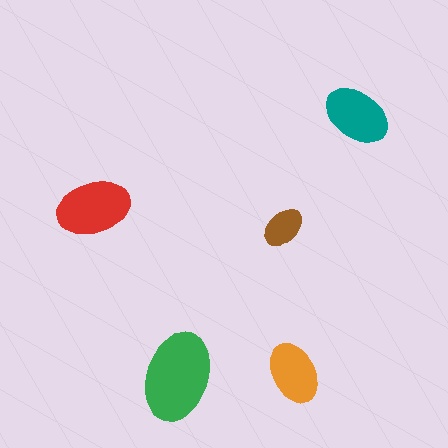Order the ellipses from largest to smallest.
the green one, the red one, the teal one, the orange one, the brown one.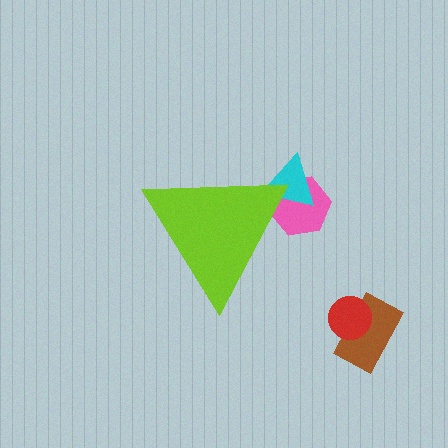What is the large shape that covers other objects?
A lime triangle.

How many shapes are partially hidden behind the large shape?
2 shapes are partially hidden.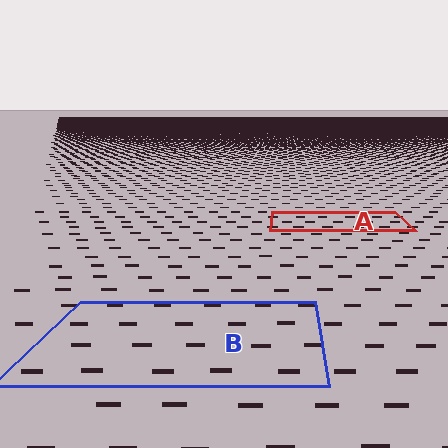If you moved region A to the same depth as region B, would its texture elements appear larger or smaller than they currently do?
They would appear larger. At a closer depth, the same texture elements are projected at a bigger on-screen size.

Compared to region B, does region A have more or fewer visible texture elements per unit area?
Region A has more texture elements per unit area — they are packed more densely because it is farther away.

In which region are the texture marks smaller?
The texture marks are smaller in region A, because it is farther away.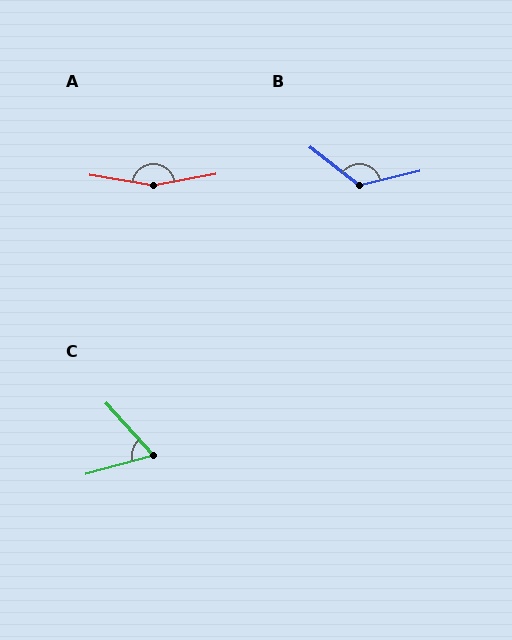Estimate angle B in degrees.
Approximately 128 degrees.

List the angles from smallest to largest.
C (63°), B (128°), A (160°).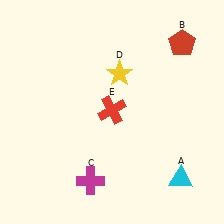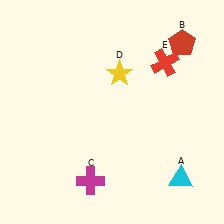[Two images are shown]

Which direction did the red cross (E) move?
The red cross (E) moved right.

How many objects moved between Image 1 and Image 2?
1 object moved between the two images.